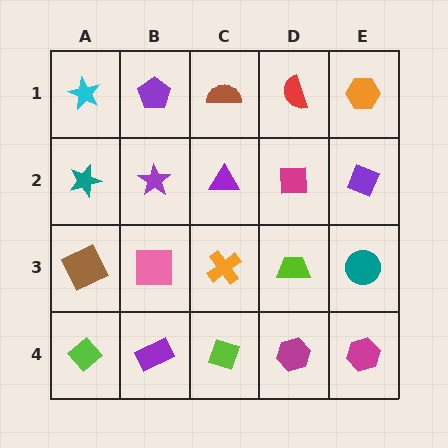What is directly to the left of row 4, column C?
A purple rectangle.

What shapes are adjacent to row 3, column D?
A magenta square (row 2, column D), a magenta hexagon (row 4, column D), an orange cross (row 3, column C), a teal circle (row 3, column E).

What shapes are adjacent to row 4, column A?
A brown square (row 3, column A), a purple rectangle (row 4, column B).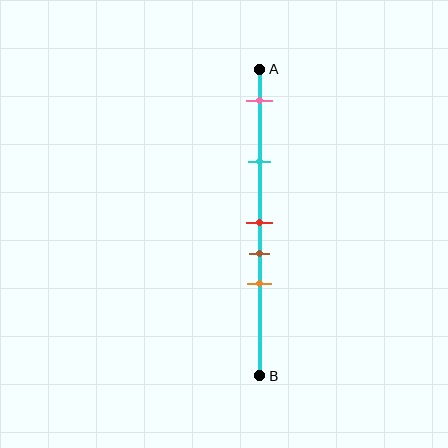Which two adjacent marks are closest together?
The red and brown marks are the closest adjacent pair.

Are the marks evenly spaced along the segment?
No, the marks are not evenly spaced.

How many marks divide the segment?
There are 5 marks dividing the segment.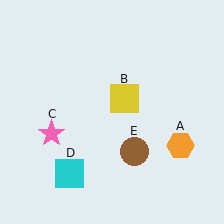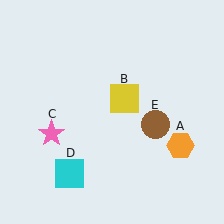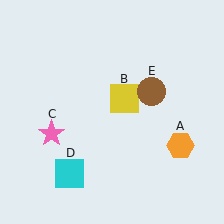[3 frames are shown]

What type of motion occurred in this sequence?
The brown circle (object E) rotated counterclockwise around the center of the scene.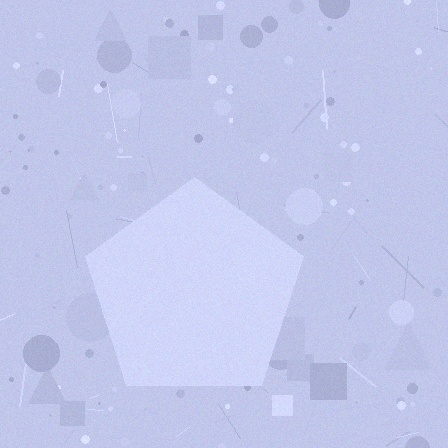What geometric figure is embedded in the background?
A pentagon is embedded in the background.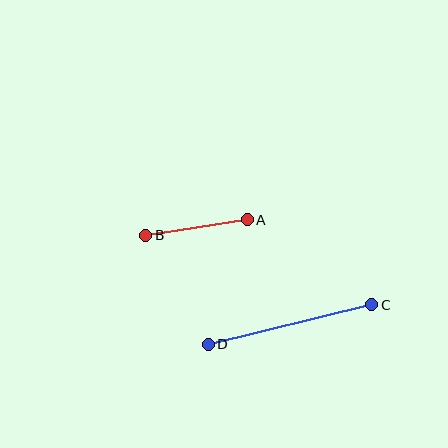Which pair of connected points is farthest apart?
Points C and D are farthest apart.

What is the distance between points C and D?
The distance is approximately 168 pixels.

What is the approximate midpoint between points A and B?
The midpoint is at approximately (196, 227) pixels.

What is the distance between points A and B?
The distance is approximately 103 pixels.